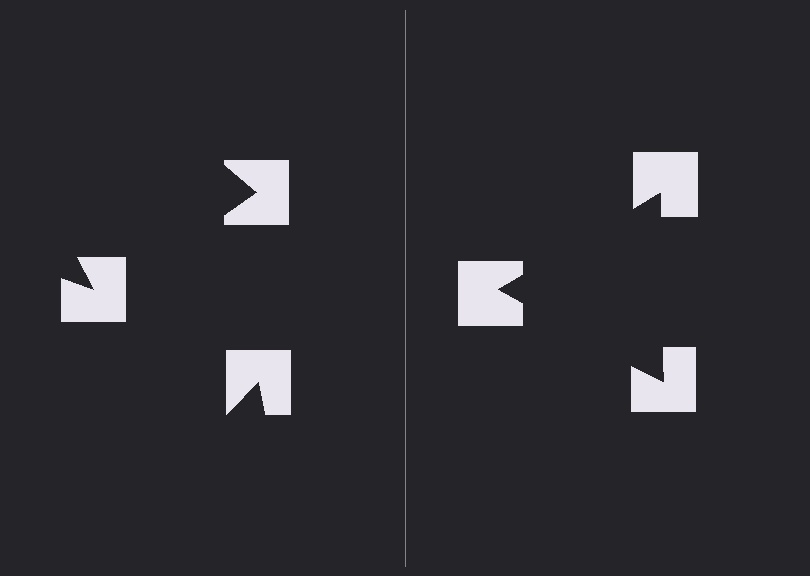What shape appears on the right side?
An illusory triangle.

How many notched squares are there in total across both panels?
6 — 3 on each side.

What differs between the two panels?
The notched squares are positioned identically on both sides; only the wedge orientations differ. On the right they align to a triangle; on the left they are misaligned.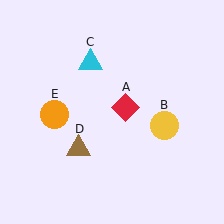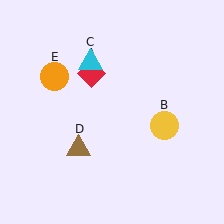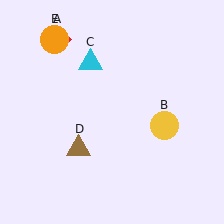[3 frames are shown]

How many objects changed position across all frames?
2 objects changed position: red diamond (object A), orange circle (object E).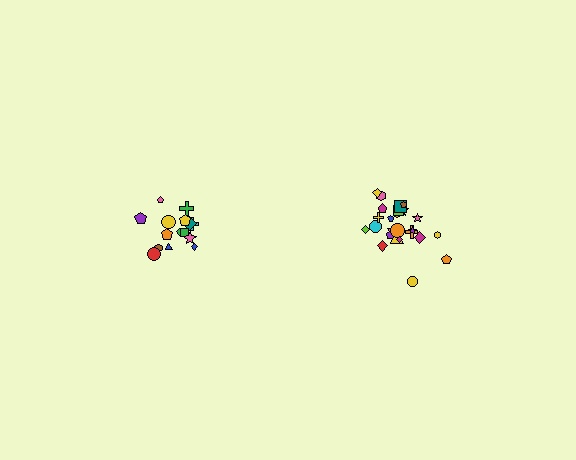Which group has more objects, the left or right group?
The right group.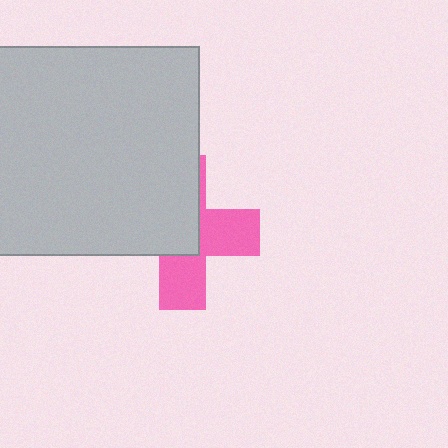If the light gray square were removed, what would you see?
You would see the complete pink cross.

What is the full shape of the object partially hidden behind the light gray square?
The partially hidden object is a pink cross.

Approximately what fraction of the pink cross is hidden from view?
Roughly 54% of the pink cross is hidden behind the light gray square.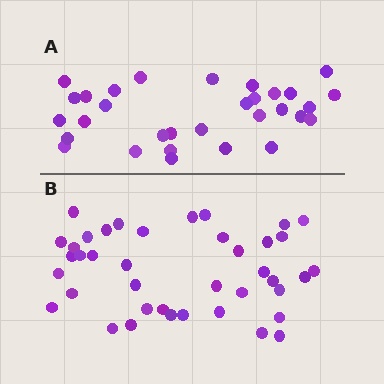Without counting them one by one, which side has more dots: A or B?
Region B (the bottom region) has more dots.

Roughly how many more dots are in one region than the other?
Region B has roughly 8 or so more dots than region A.